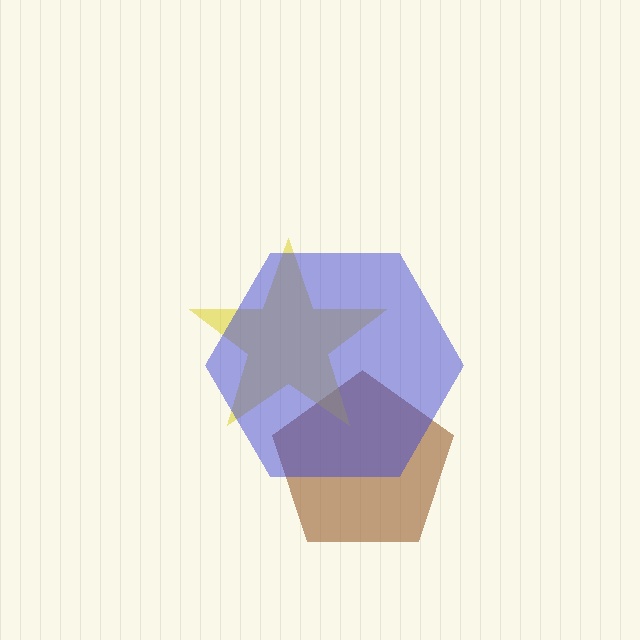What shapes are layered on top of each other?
The layered shapes are: a brown pentagon, a yellow star, a blue hexagon.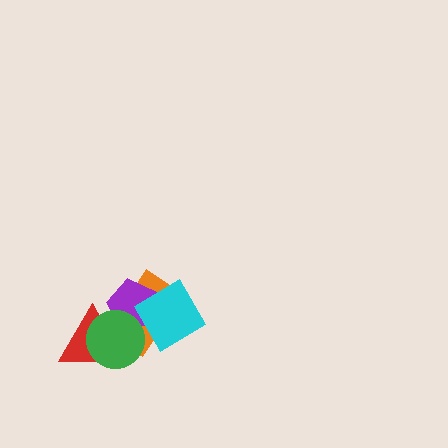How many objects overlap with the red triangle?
3 objects overlap with the red triangle.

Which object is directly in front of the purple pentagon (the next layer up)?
The cyan diamond is directly in front of the purple pentagon.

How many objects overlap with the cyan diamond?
2 objects overlap with the cyan diamond.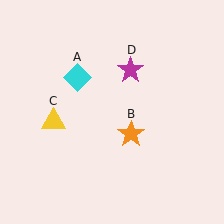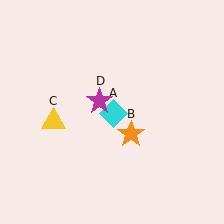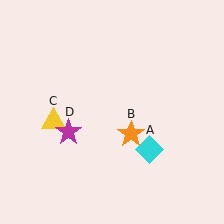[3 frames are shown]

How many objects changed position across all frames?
2 objects changed position: cyan diamond (object A), magenta star (object D).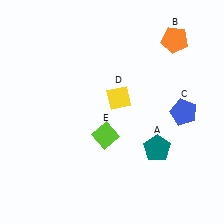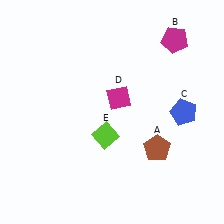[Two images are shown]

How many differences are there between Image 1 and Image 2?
There are 3 differences between the two images.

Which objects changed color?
A changed from teal to brown. B changed from orange to magenta. D changed from yellow to magenta.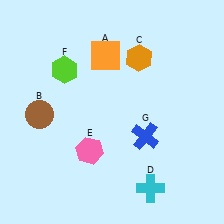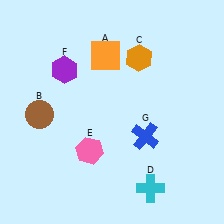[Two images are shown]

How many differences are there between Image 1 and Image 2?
There is 1 difference between the two images.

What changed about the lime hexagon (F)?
In Image 1, F is lime. In Image 2, it changed to purple.